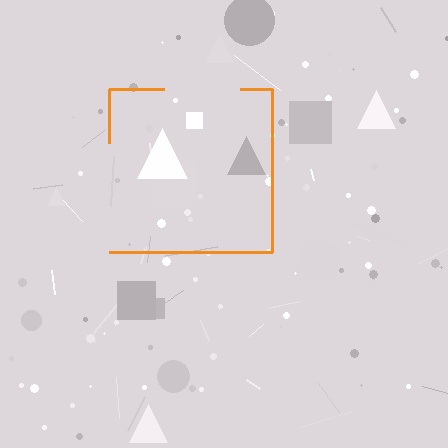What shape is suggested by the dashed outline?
The dashed outline suggests a square.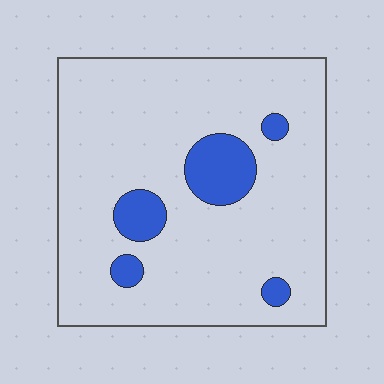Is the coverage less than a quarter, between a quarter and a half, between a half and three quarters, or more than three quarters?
Less than a quarter.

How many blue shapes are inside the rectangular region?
5.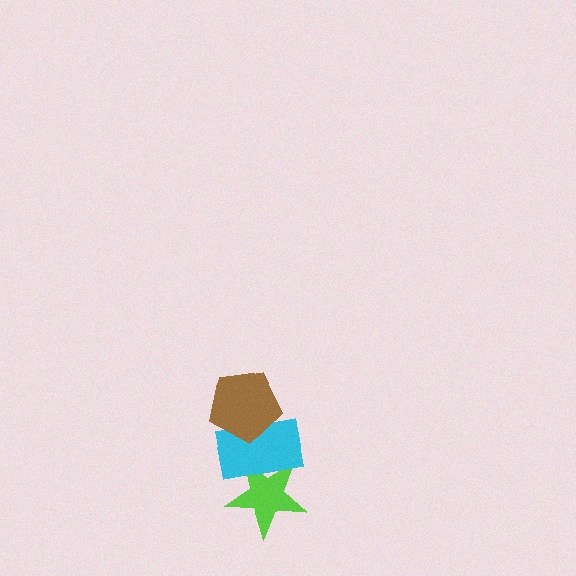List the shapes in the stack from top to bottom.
From top to bottom: the brown pentagon, the cyan rectangle, the lime star.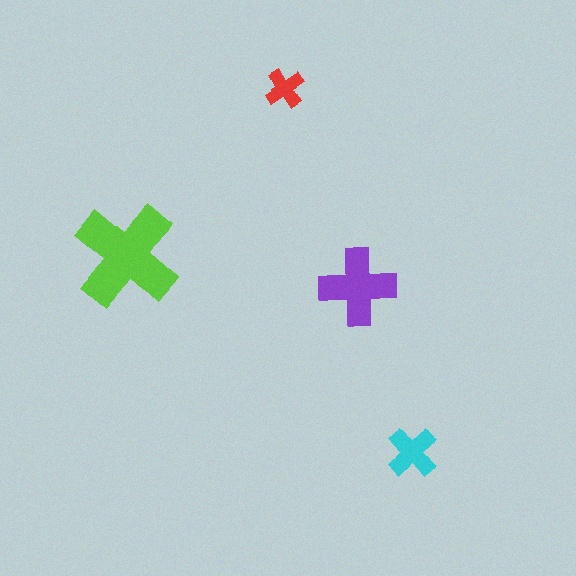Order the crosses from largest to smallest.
the lime one, the purple one, the cyan one, the red one.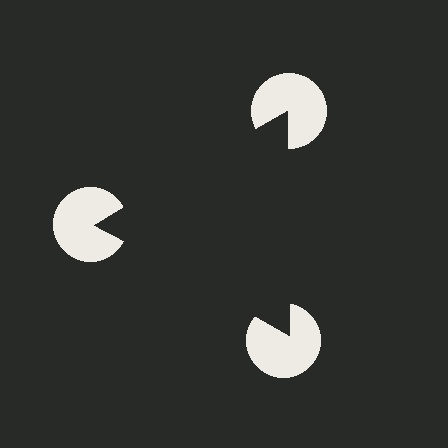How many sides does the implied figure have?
3 sides.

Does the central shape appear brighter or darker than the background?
It typically appears slightly darker than the background, even though no actual brightness change is drawn.